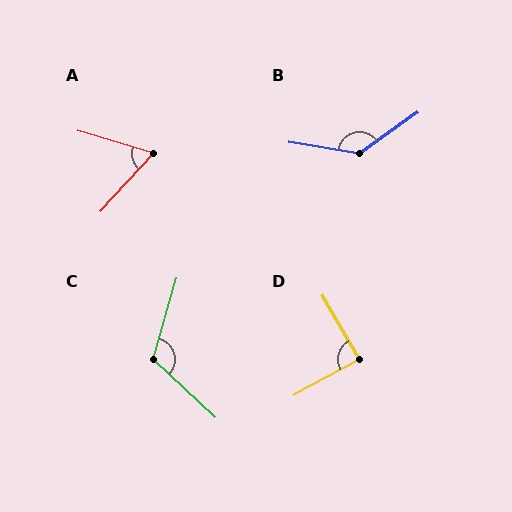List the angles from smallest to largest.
A (64°), D (88°), C (117°), B (136°).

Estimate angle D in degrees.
Approximately 88 degrees.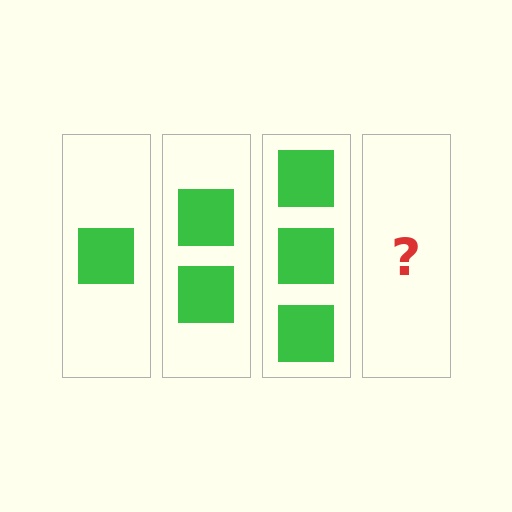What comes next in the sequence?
The next element should be 4 squares.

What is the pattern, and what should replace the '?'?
The pattern is that each step adds one more square. The '?' should be 4 squares.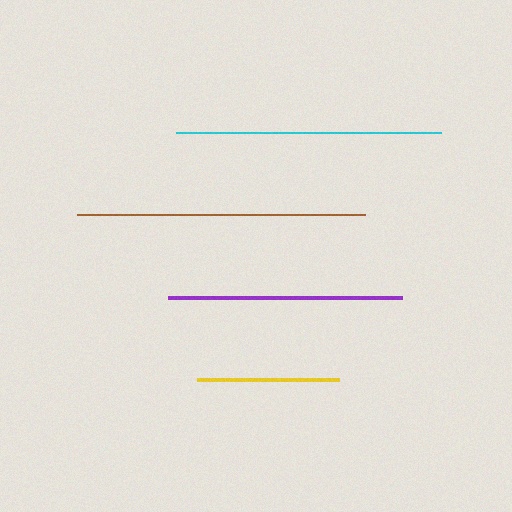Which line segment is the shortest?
The yellow line is the shortest at approximately 142 pixels.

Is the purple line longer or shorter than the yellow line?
The purple line is longer than the yellow line.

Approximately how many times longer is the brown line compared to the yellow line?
The brown line is approximately 2.0 times the length of the yellow line.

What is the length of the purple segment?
The purple segment is approximately 234 pixels long.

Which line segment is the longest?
The brown line is the longest at approximately 288 pixels.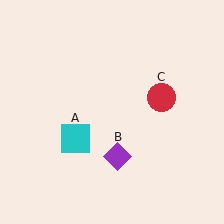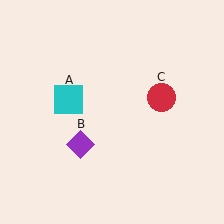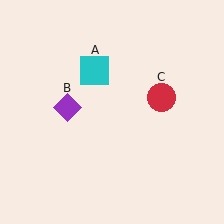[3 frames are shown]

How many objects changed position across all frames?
2 objects changed position: cyan square (object A), purple diamond (object B).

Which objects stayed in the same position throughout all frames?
Red circle (object C) remained stationary.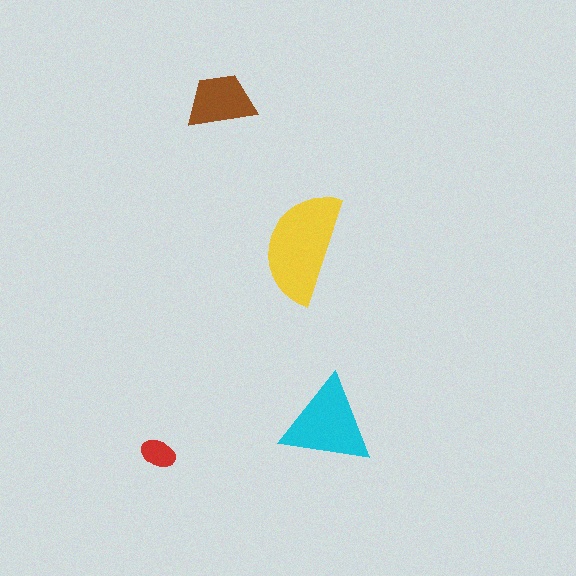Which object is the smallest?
The red ellipse.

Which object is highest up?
The brown trapezoid is topmost.